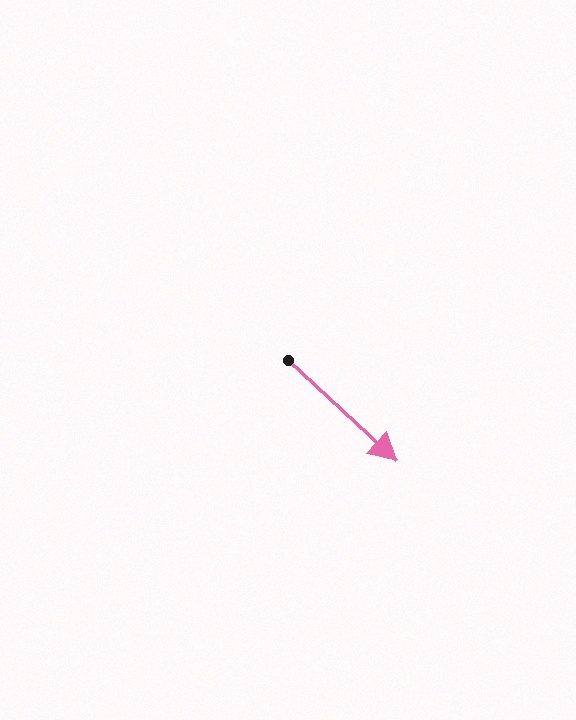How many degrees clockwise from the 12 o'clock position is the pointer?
Approximately 133 degrees.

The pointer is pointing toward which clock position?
Roughly 4 o'clock.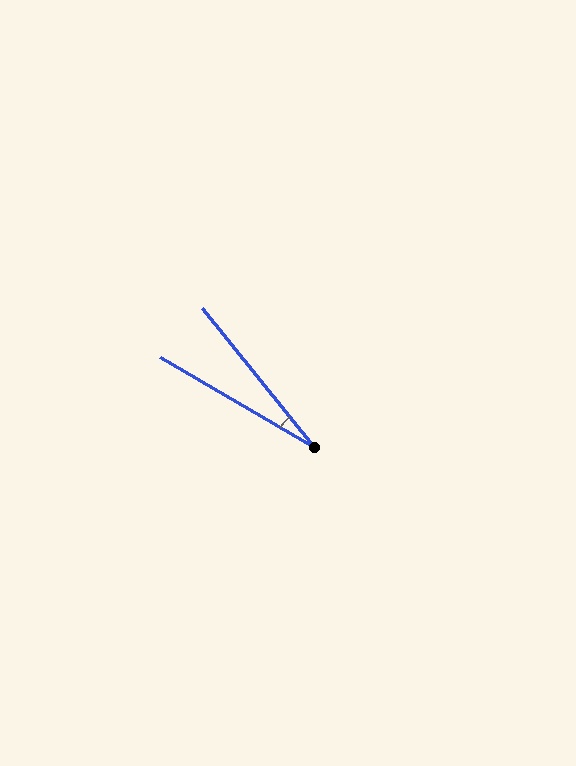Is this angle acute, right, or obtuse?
It is acute.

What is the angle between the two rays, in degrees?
Approximately 21 degrees.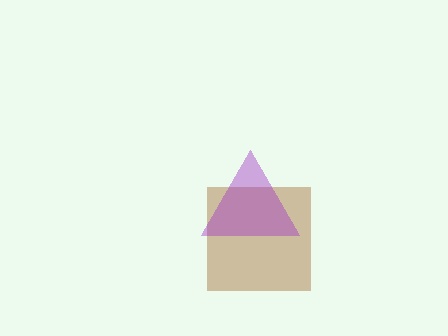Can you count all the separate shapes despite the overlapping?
Yes, there are 2 separate shapes.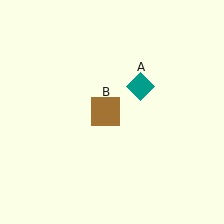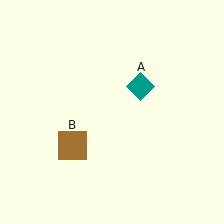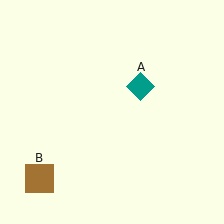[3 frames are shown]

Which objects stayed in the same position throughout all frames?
Teal diamond (object A) remained stationary.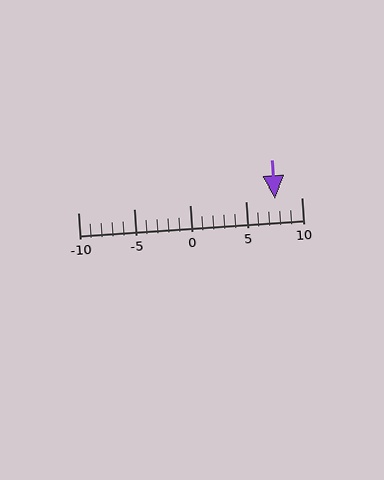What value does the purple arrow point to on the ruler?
The purple arrow points to approximately 8.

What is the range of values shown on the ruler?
The ruler shows values from -10 to 10.